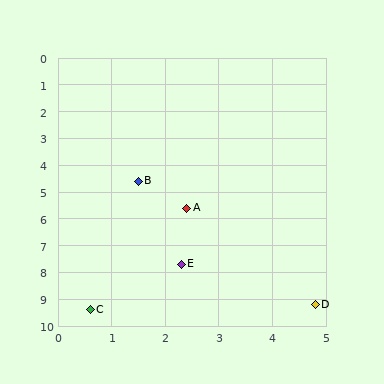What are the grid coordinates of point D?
Point D is at approximately (4.8, 9.2).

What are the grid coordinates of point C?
Point C is at approximately (0.6, 9.4).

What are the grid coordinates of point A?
Point A is at approximately (2.4, 5.6).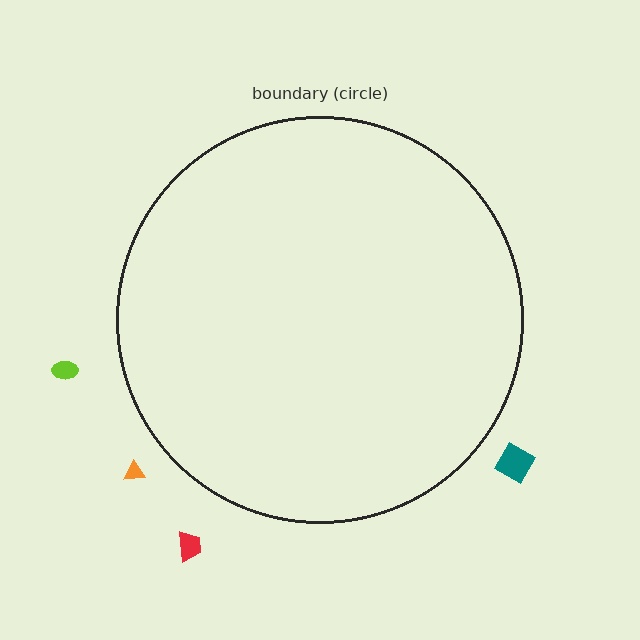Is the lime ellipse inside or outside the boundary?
Outside.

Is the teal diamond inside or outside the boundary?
Outside.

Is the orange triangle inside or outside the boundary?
Outside.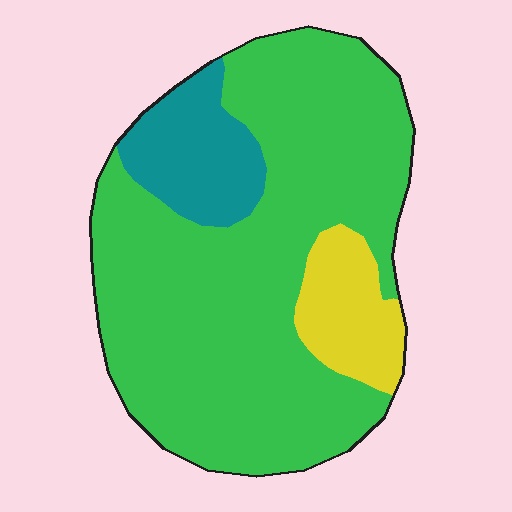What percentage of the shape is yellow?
Yellow takes up about one tenth (1/10) of the shape.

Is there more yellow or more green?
Green.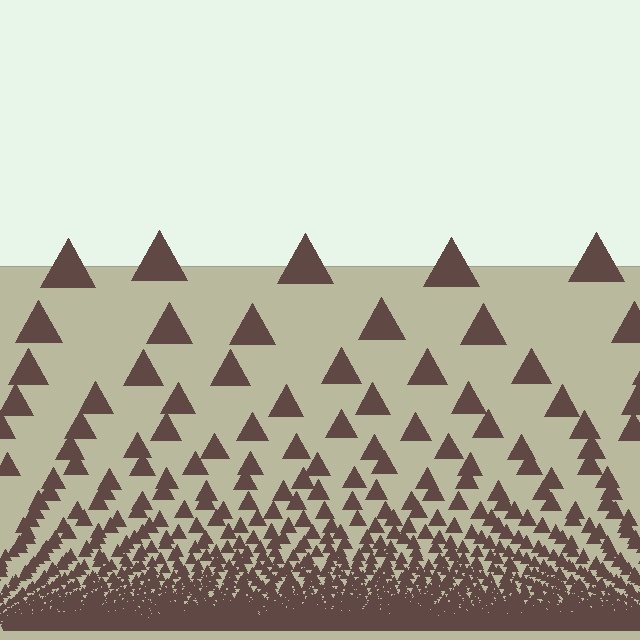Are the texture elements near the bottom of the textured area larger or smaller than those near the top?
Smaller. The gradient is inverted — elements near the bottom are smaller and denser.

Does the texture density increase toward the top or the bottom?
Density increases toward the bottom.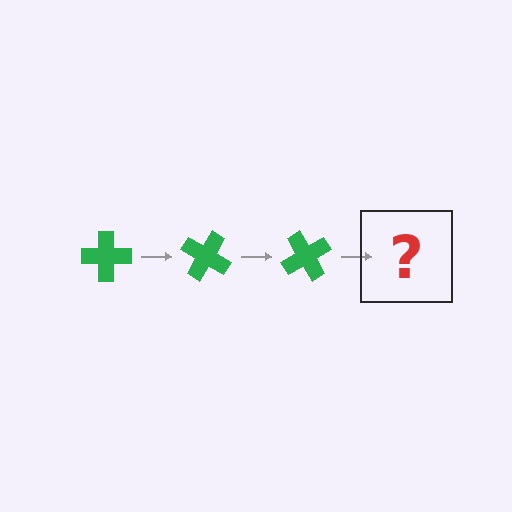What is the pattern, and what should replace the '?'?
The pattern is that the cross rotates 30 degrees each step. The '?' should be a green cross rotated 90 degrees.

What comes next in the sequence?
The next element should be a green cross rotated 90 degrees.